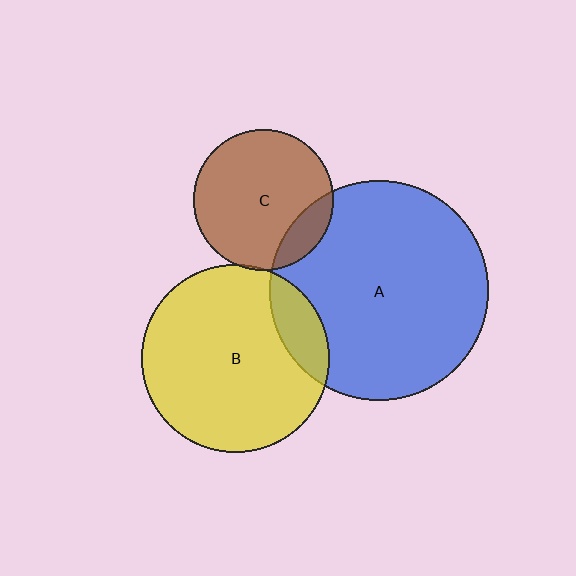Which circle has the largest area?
Circle A (blue).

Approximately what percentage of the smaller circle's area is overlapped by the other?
Approximately 15%.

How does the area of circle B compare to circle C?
Approximately 1.8 times.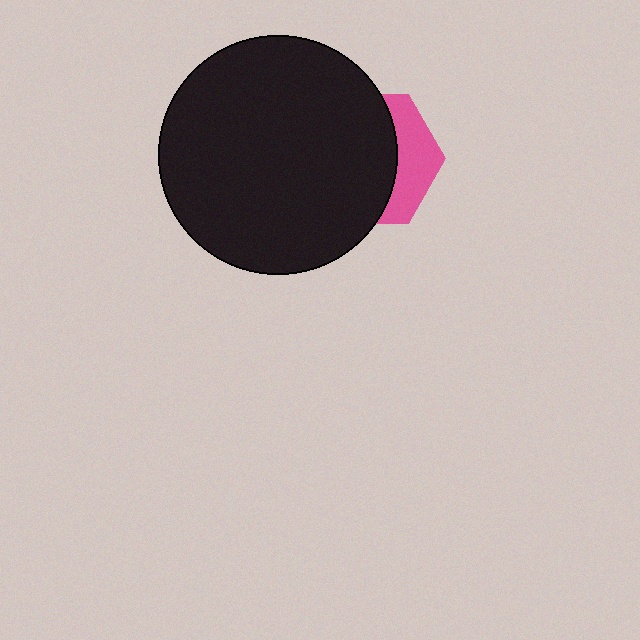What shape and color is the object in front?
The object in front is a black circle.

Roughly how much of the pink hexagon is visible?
A small part of it is visible (roughly 32%).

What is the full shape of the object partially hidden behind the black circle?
The partially hidden object is a pink hexagon.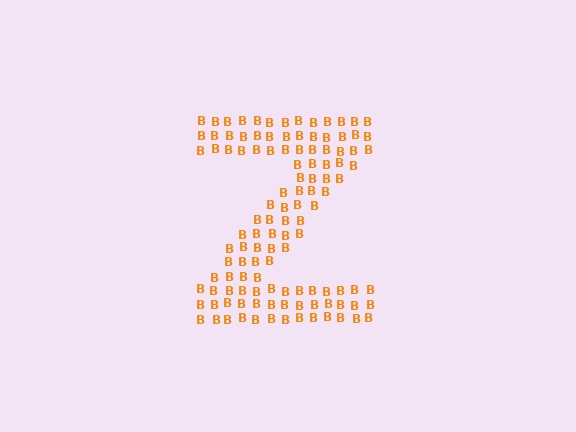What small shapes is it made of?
It is made of small letter B's.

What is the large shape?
The large shape is the letter Z.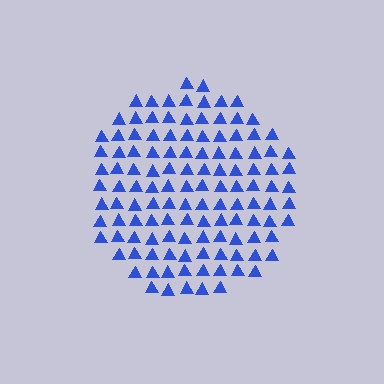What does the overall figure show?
The overall figure shows a circle.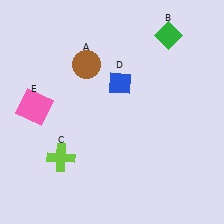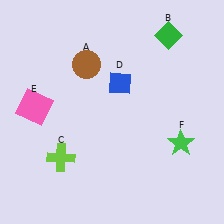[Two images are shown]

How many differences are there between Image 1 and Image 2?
There is 1 difference between the two images.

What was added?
A green star (F) was added in Image 2.